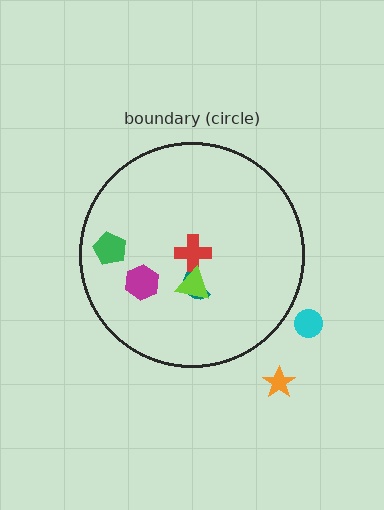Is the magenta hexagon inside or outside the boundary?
Inside.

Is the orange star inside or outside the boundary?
Outside.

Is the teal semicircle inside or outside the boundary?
Inside.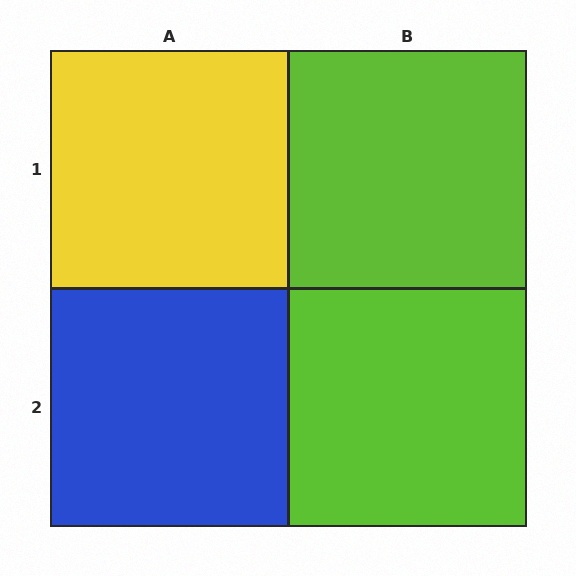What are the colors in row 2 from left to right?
Blue, lime.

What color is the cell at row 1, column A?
Yellow.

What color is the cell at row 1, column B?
Lime.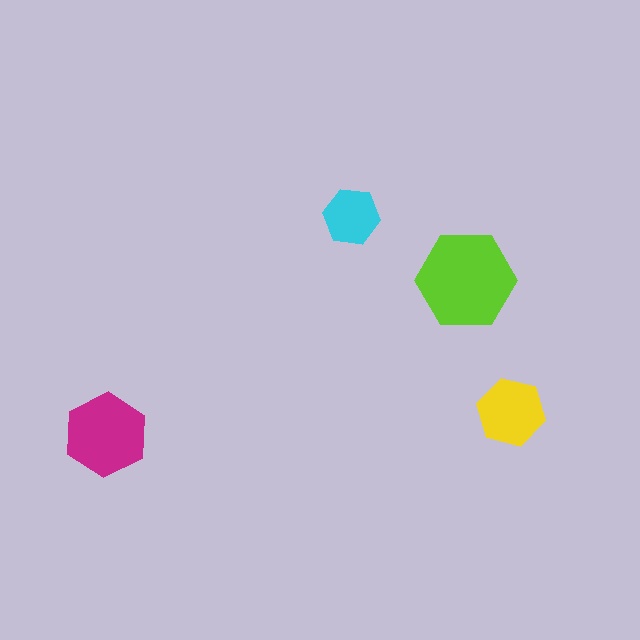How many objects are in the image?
There are 4 objects in the image.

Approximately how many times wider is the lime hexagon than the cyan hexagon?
About 1.5 times wider.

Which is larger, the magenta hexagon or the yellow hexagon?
The magenta one.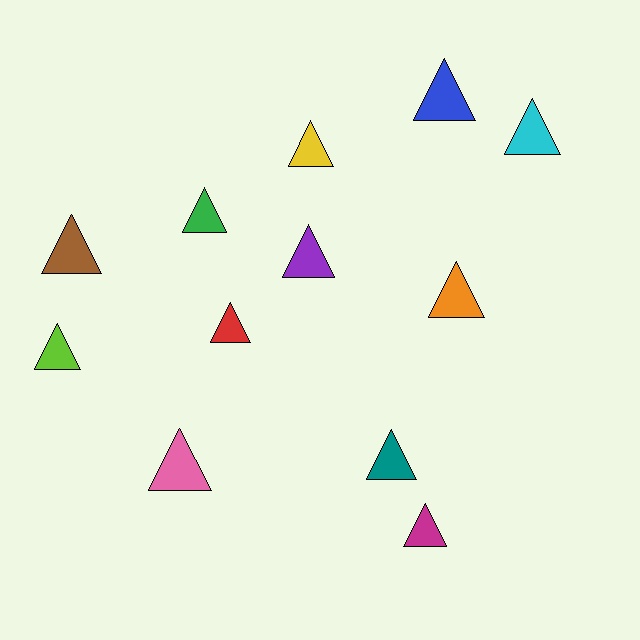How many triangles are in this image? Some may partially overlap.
There are 12 triangles.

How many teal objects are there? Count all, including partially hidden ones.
There is 1 teal object.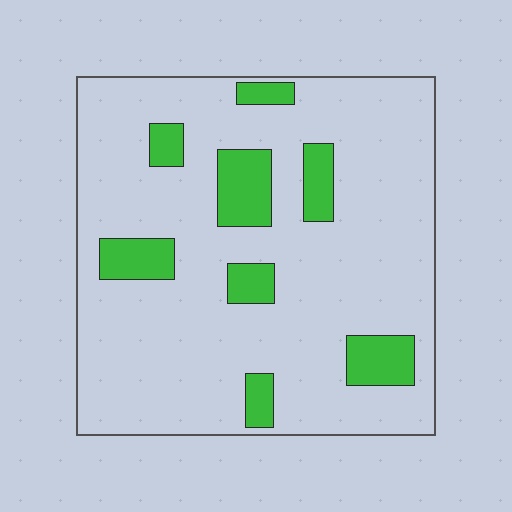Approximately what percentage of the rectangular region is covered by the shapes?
Approximately 15%.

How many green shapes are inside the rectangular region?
8.